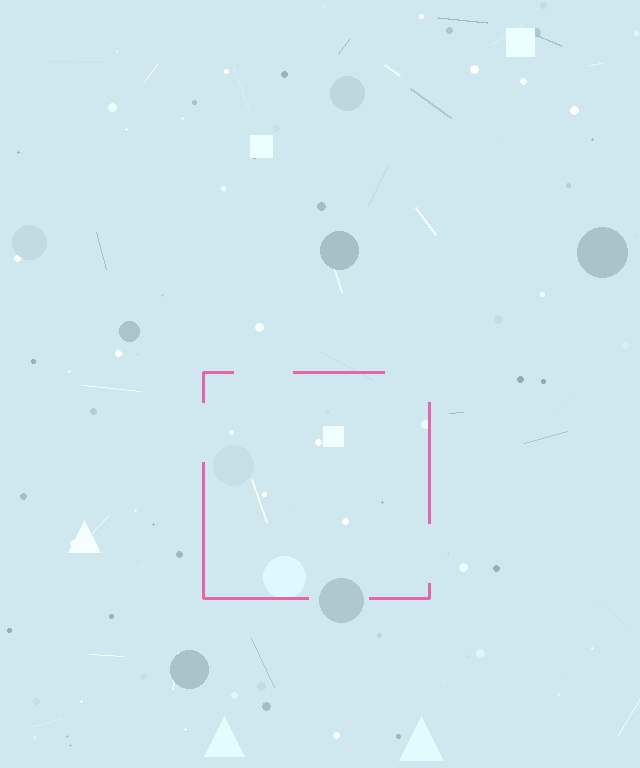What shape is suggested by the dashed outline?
The dashed outline suggests a square.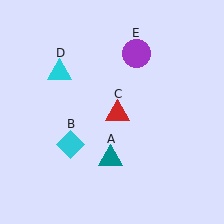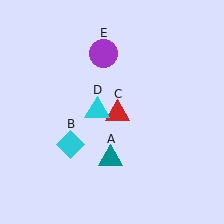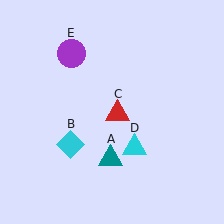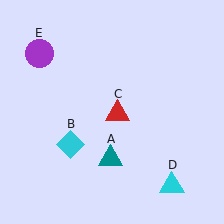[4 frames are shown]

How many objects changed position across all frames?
2 objects changed position: cyan triangle (object D), purple circle (object E).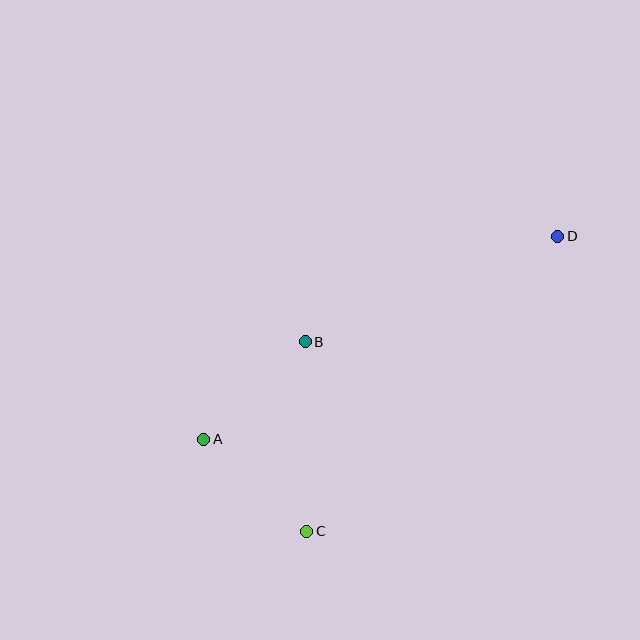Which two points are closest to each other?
Points A and C are closest to each other.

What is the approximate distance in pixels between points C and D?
The distance between C and D is approximately 387 pixels.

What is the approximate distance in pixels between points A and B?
The distance between A and B is approximately 141 pixels.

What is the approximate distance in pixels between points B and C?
The distance between B and C is approximately 190 pixels.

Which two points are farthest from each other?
Points A and D are farthest from each other.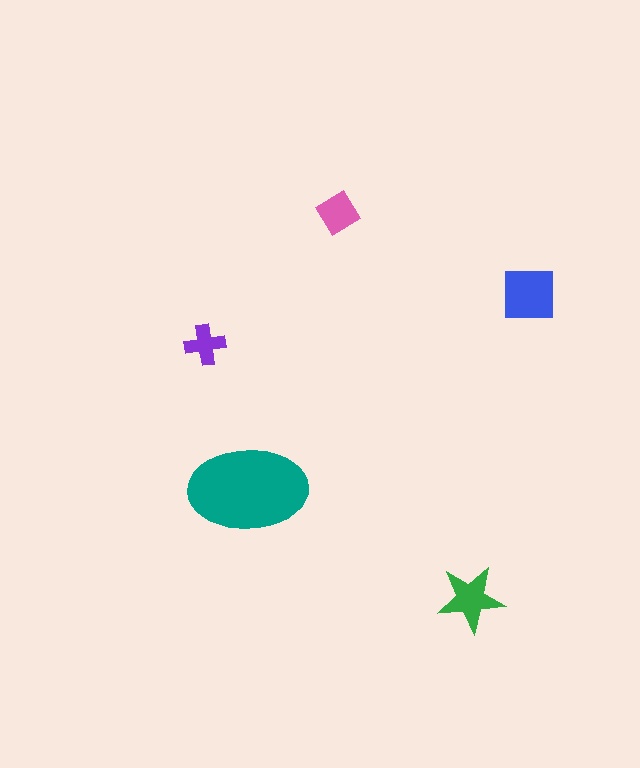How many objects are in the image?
There are 5 objects in the image.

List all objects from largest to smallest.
The teal ellipse, the blue square, the green star, the pink diamond, the purple cross.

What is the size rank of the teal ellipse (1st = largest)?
1st.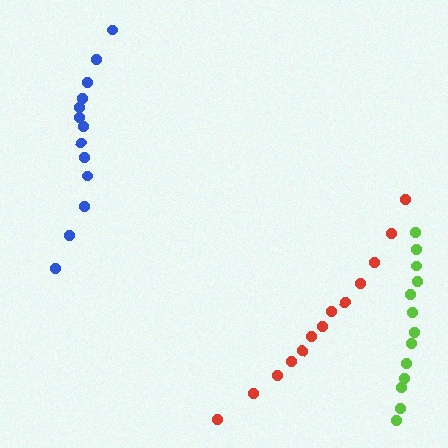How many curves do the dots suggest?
There are 3 distinct paths.